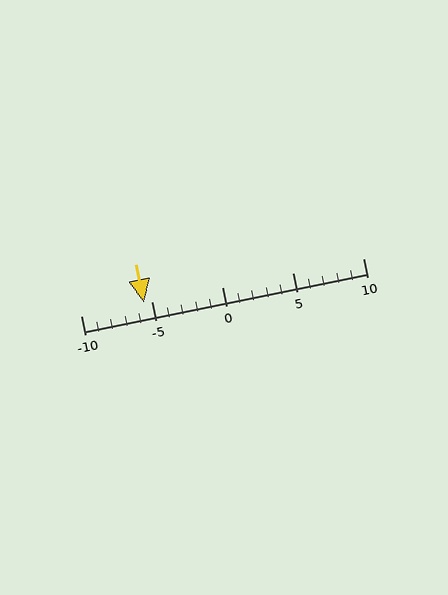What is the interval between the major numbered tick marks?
The major tick marks are spaced 5 units apart.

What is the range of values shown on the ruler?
The ruler shows values from -10 to 10.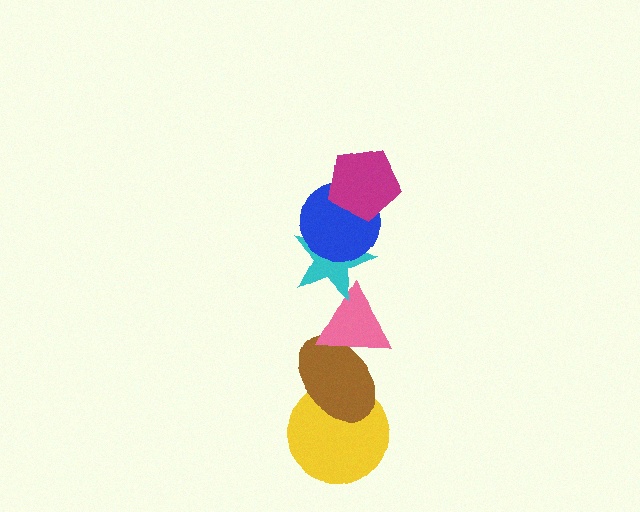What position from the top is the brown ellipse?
The brown ellipse is 5th from the top.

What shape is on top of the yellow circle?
The brown ellipse is on top of the yellow circle.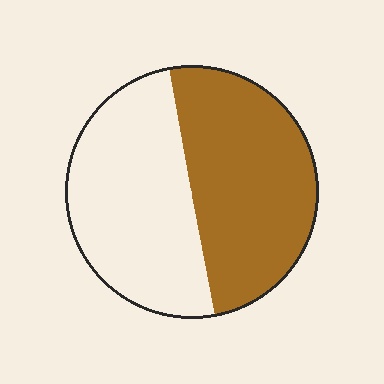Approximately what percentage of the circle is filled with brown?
Approximately 50%.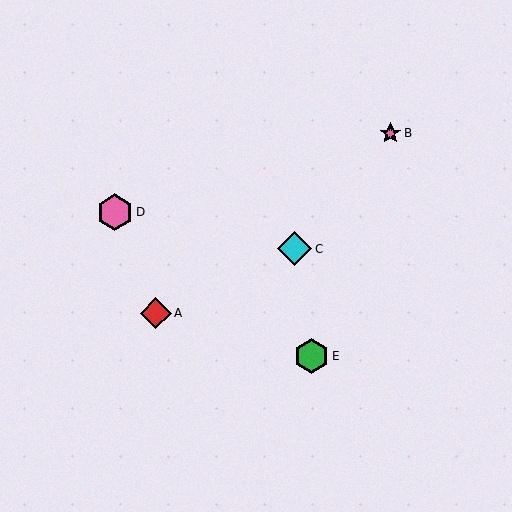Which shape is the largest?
The pink hexagon (labeled D) is the largest.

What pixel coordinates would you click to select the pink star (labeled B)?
Click at (390, 133) to select the pink star B.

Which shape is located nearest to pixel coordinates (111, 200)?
The pink hexagon (labeled D) at (115, 212) is nearest to that location.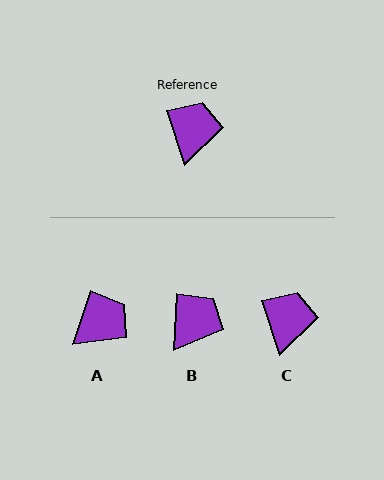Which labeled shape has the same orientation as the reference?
C.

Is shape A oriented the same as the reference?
No, it is off by about 37 degrees.